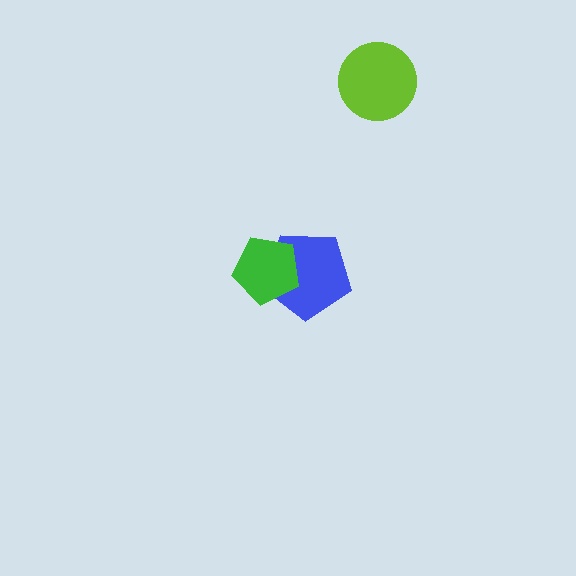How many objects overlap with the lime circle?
0 objects overlap with the lime circle.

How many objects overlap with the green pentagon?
1 object overlaps with the green pentagon.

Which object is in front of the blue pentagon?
The green pentagon is in front of the blue pentagon.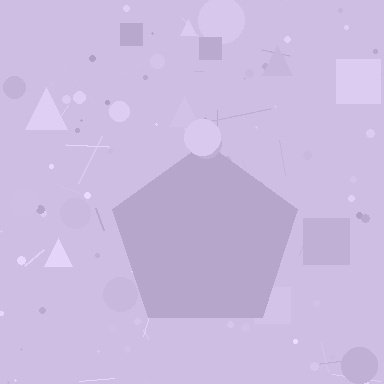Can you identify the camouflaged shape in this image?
The camouflaged shape is a pentagon.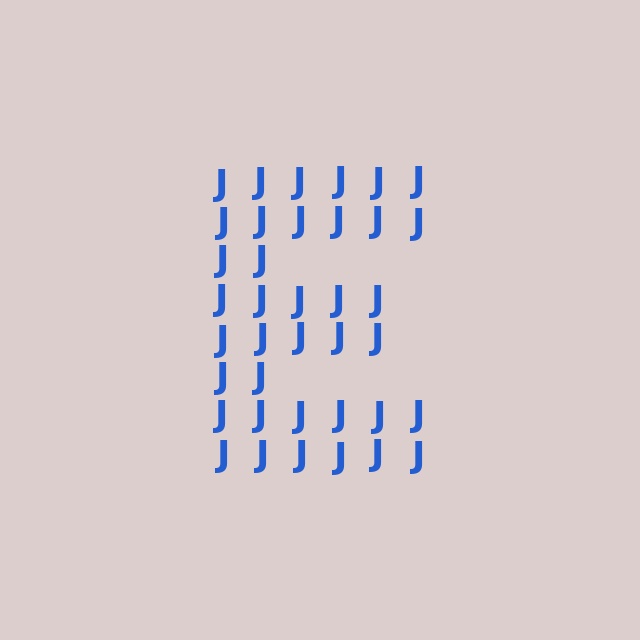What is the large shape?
The large shape is the letter E.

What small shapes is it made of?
It is made of small letter J's.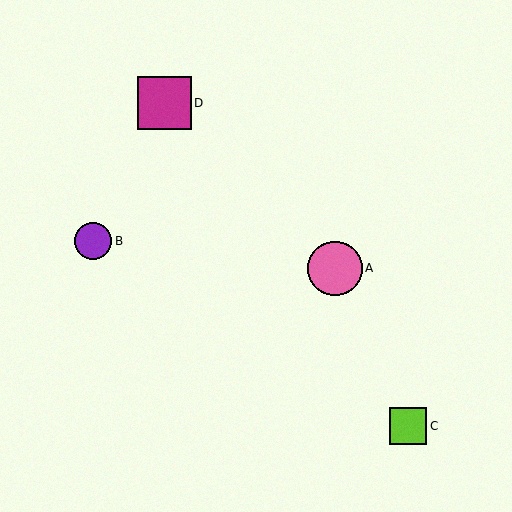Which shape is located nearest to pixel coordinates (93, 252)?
The purple circle (labeled B) at (93, 241) is nearest to that location.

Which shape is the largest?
The pink circle (labeled A) is the largest.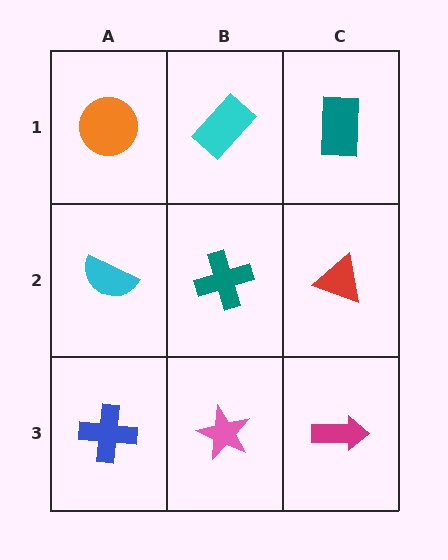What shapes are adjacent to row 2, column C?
A teal rectangle (row 1, column C), a magenta arrow (row 3, column C), a teal cross (row 2, column B).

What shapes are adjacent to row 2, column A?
An orange circle (row 1, column A), a blue cross (row 3, column A), a teal cross (row 2, column B).